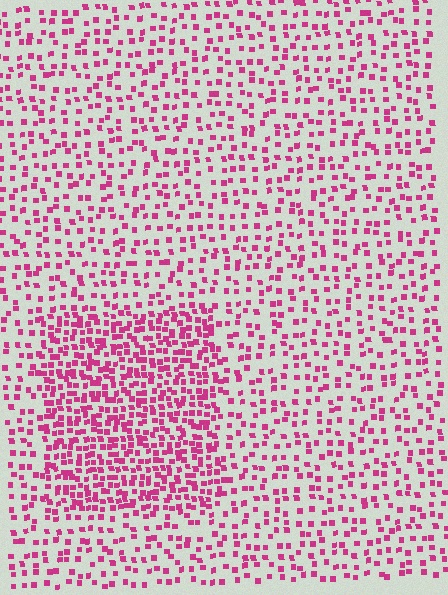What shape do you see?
I see a rectangle.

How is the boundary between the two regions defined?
The boundary is defined by a change in element density (approximately 2.1x ratio). All elements are the same color, size, and shape.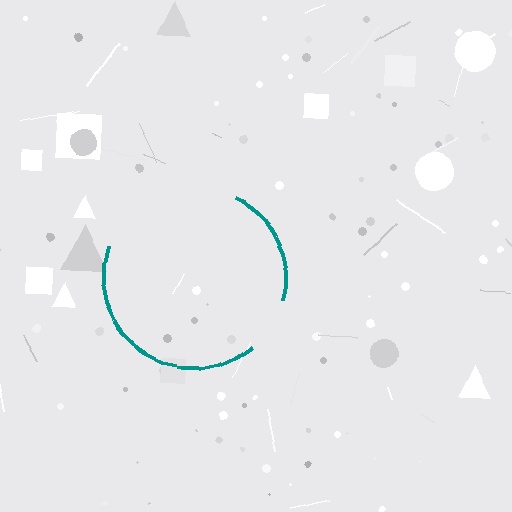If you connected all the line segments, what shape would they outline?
They would outline a circle.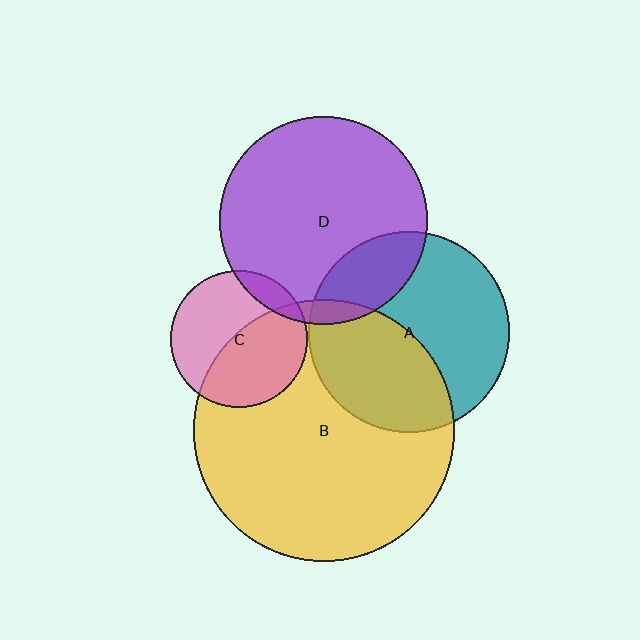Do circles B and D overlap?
Yes.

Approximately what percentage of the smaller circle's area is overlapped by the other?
Approximately 5%.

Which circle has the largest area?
Circle B (yellow).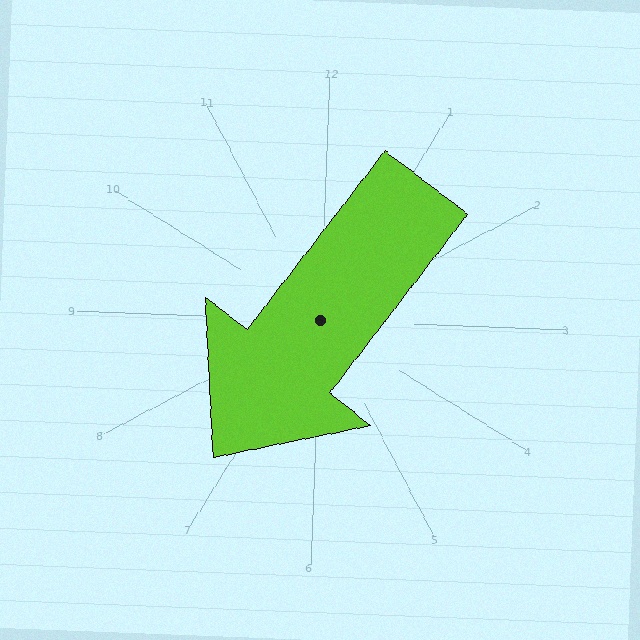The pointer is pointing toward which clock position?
Roughly 7 o'clock.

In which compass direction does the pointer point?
Southwest.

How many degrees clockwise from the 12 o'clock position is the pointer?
Approximately 216 degrees.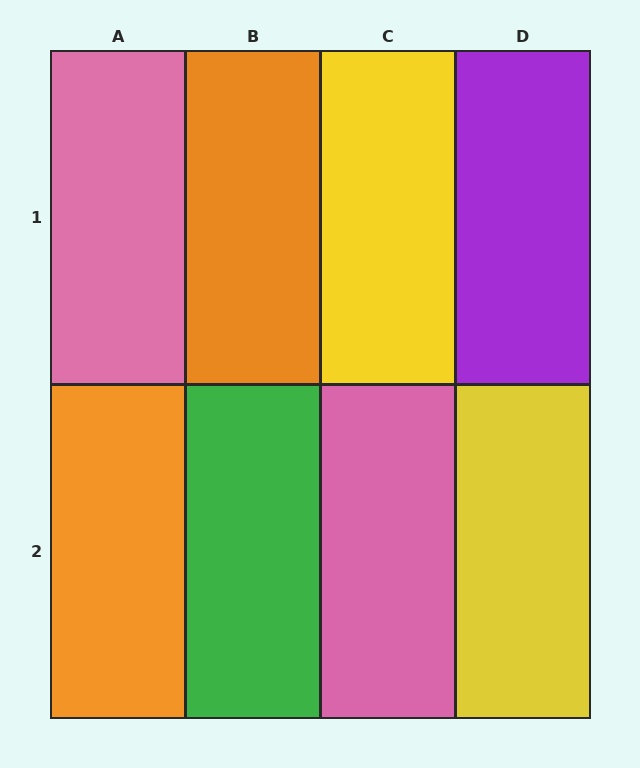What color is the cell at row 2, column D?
Yellow.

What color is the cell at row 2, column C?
Pink.